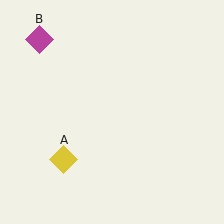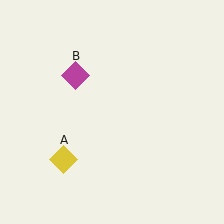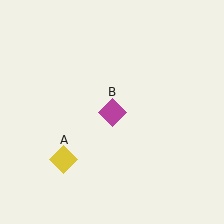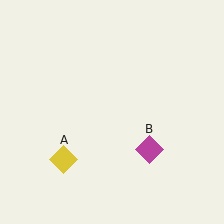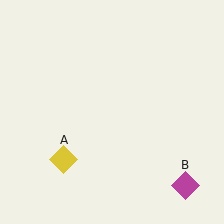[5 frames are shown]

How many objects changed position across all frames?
1 object changed position: magenta diamond (object B).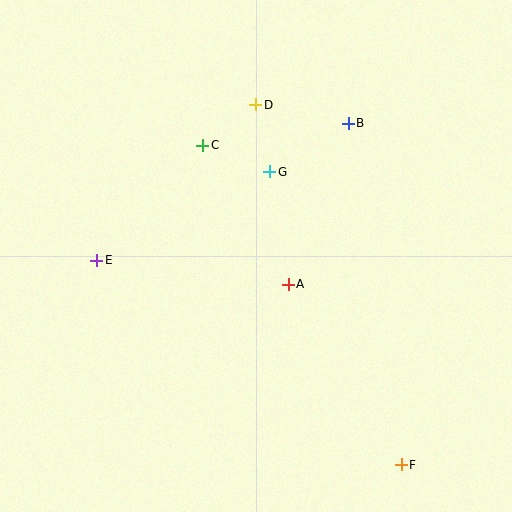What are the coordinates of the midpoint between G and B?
The midpoint between G and B is at (309, 147).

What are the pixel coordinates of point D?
Point D is at (256, 105).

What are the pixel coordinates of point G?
Point G is at (270, 172).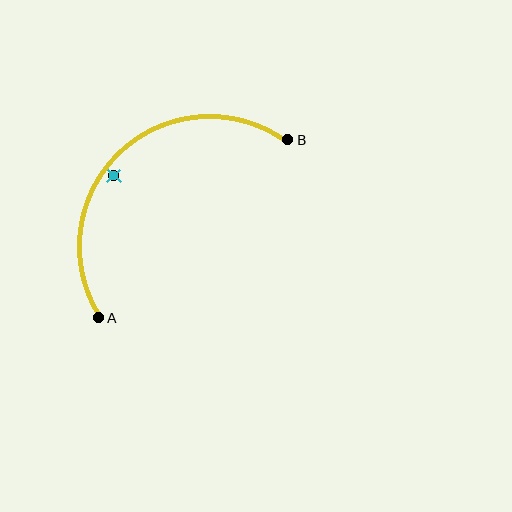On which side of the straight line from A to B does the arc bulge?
The arc bulges above and to the left of the straight line connecting A and B.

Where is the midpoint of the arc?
The arc midpoint is the point on the curve farthest from the straight line joining A and B. It sits above and to the left of that line.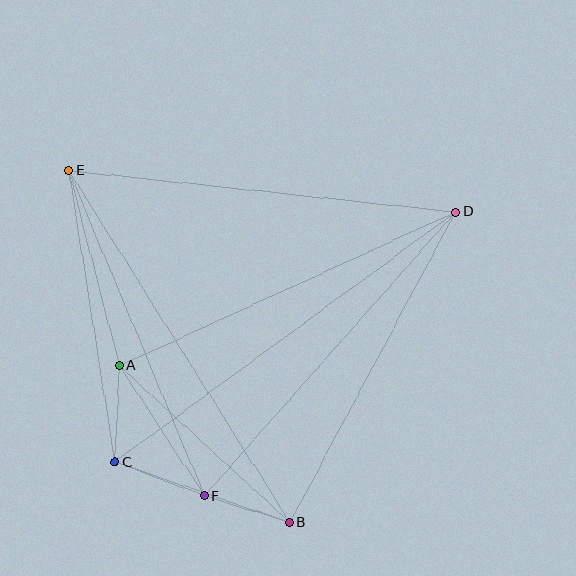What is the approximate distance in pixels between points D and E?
The distance between D and E is approximately 389 pixels.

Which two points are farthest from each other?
Points C and D are farthest from each other.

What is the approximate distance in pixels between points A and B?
The distance between A and B is approximately 231 pixels.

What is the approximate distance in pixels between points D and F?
The distance between D and F is approximately 380 pixels.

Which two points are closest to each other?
Points B and F are closest to each other.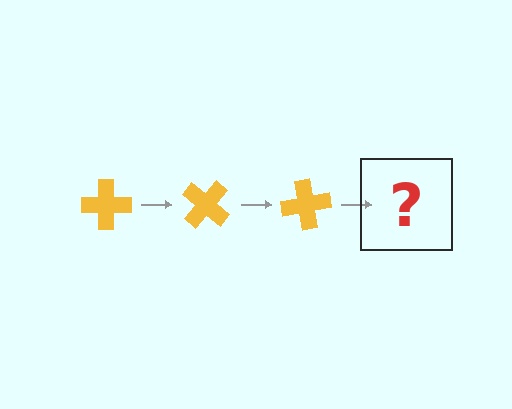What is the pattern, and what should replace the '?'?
The pattern is that the cross rotates 40 degrees each step. The '?' should be a yellow cross rotated 120 degrees.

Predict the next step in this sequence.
The next step is a yellow cross rotated 120 degrees.